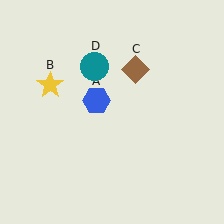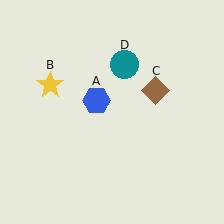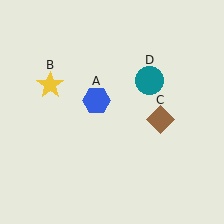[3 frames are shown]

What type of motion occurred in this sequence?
The brown diamond (object C), teal circle (object D) rotated clockwise around the center of the scene.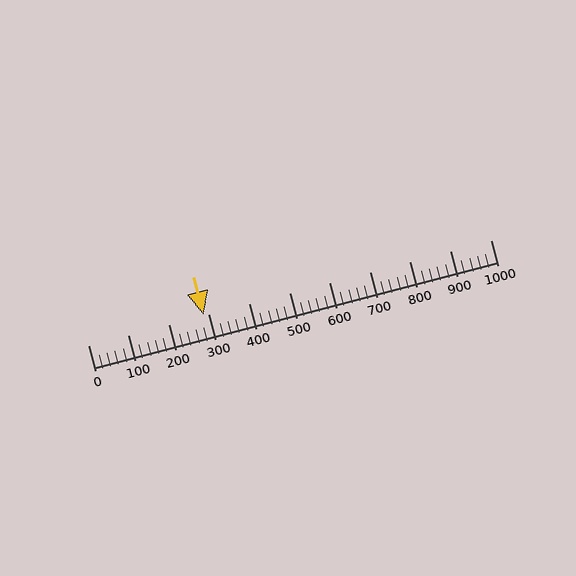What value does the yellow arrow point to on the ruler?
The yellow arrow points to approximately 288.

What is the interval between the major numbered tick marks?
The major tick marks are spaced 100 units apart.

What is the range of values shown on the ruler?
The ruler shows values from 0 to 1000.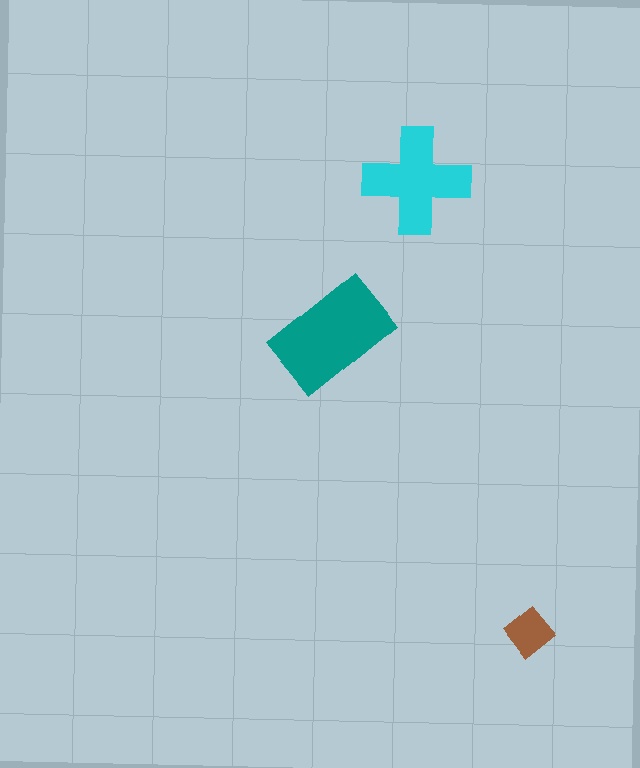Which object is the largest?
The teal rectangle.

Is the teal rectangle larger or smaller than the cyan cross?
Larger.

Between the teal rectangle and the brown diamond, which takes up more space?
The teal rectangle.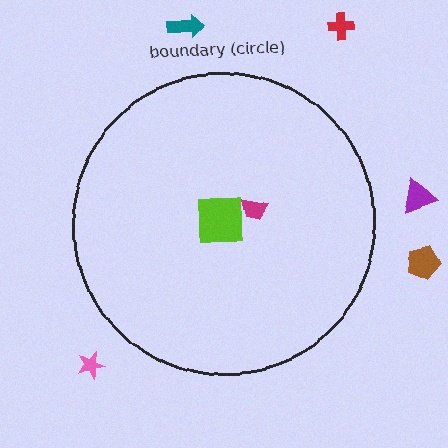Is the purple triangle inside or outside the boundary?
Outside.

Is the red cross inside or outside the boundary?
Outside.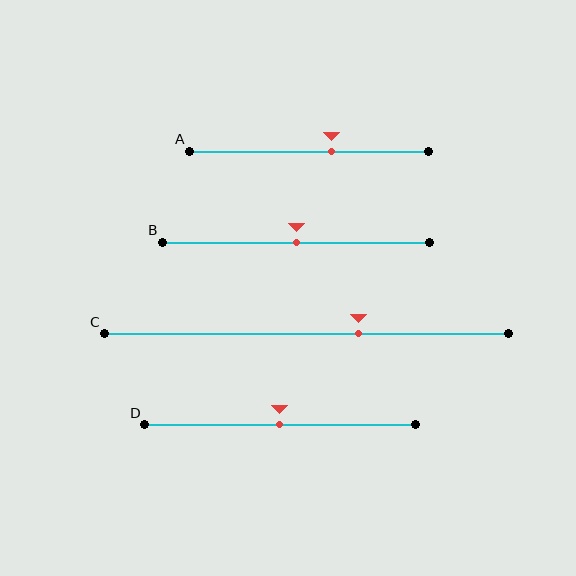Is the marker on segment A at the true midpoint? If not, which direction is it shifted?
No, the marker on segment A is shifted to the right by about 9% of the segment length.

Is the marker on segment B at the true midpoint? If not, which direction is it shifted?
Yes, the marker on segment B is at the true midpoint.